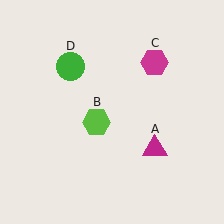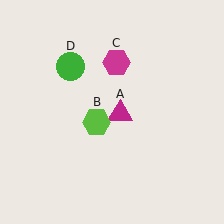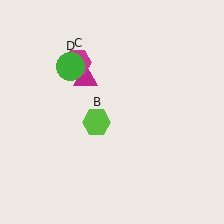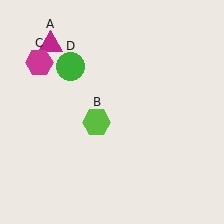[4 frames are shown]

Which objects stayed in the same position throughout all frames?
Lime hexagon (object B) and green circle (object D) remained stationary.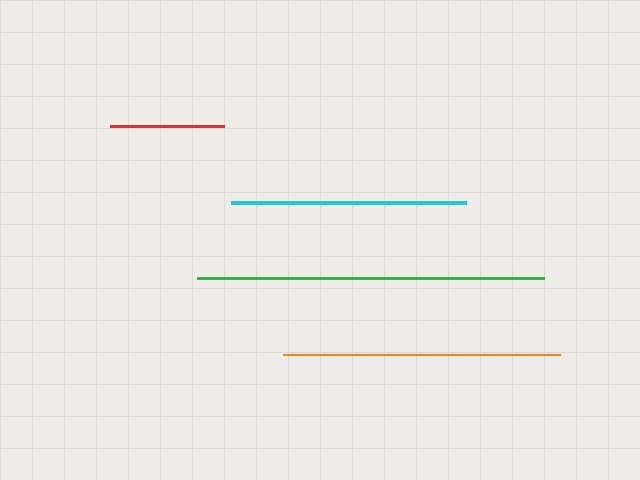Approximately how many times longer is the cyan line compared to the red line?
The cyan line is approximately 2.0 times the length of the red line.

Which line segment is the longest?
The green line is the longest at approximately 347 pixels.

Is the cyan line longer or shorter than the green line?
The green line is longer than the cyan line.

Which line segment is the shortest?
The red line is the shortest at approximately 115 pixels.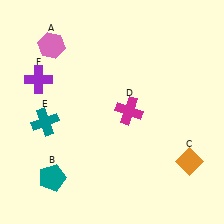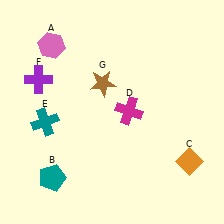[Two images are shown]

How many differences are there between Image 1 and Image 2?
There is 1 difference between the two images.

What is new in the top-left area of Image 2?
A brown star (G) was added in the top-left area of Image 2.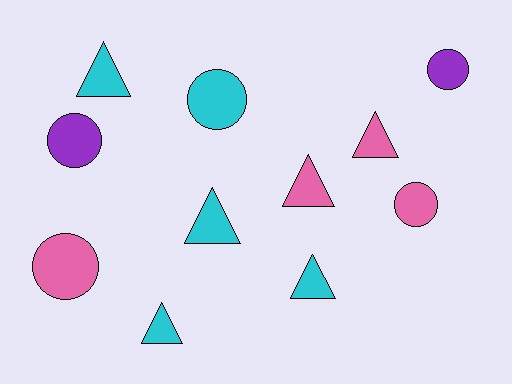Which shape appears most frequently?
Triangle, with 6 objects.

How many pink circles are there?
There are 2 pink circles.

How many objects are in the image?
There are 11 objects.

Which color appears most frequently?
Cyan, with 5 objects.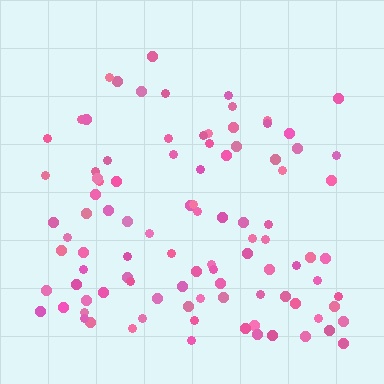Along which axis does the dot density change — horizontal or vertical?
Vertical.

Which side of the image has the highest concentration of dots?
The bottom.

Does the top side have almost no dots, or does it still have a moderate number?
Still a moderate number, just noticeably fewer than the bottom.